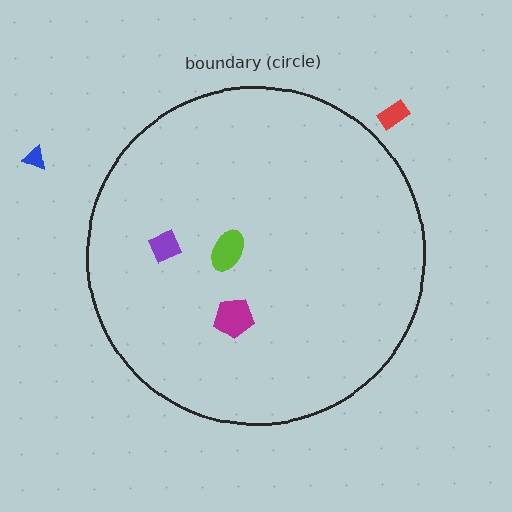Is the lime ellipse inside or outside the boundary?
Inside.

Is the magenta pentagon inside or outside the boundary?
Inside.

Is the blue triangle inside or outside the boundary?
Outside.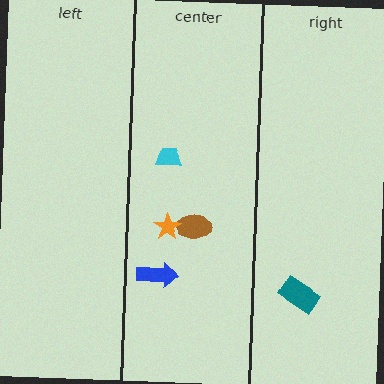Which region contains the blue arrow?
The center region.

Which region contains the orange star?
The center region.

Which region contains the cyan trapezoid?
The center region.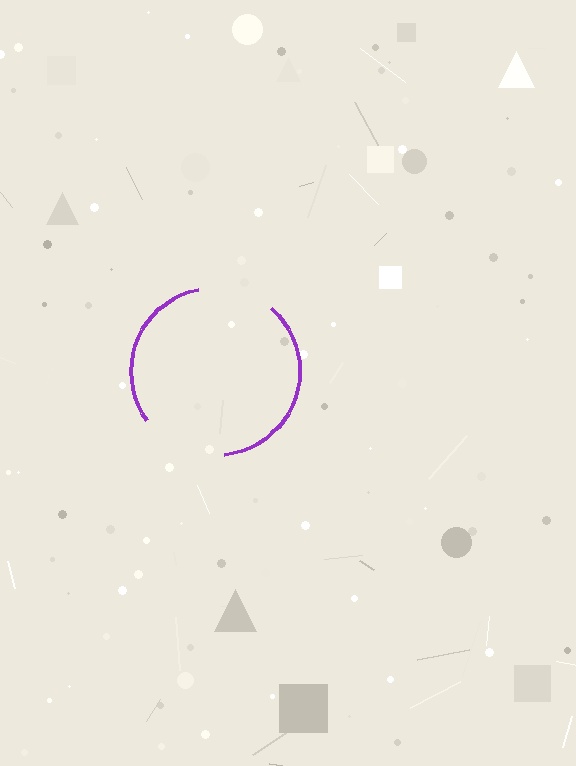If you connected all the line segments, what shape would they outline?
They would outline a circle.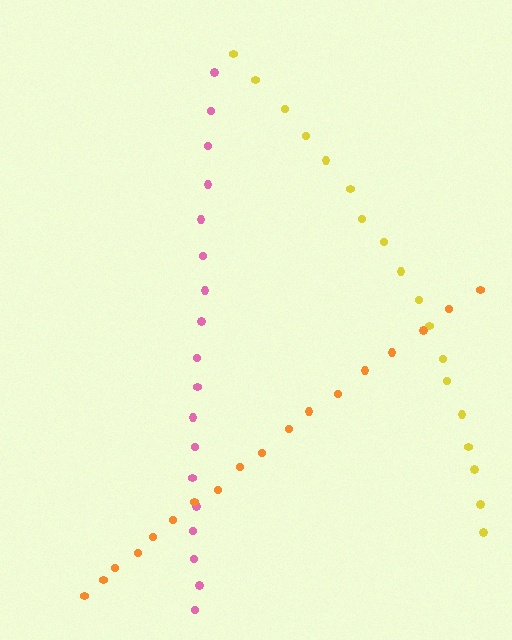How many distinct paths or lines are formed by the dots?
There are 3 distinct paths.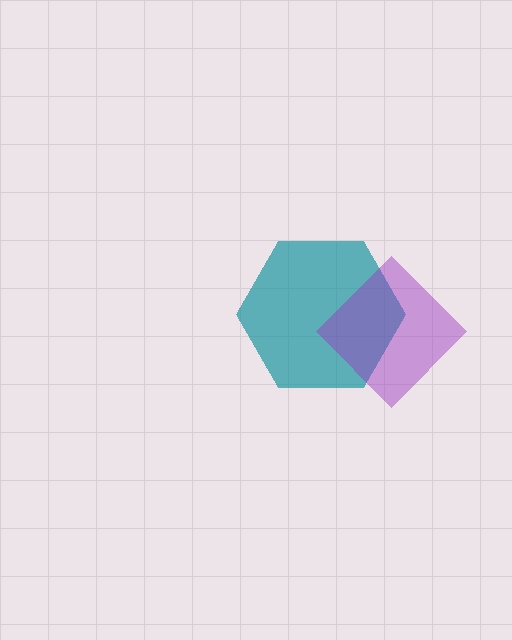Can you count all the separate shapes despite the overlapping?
Yes, there are 2 separate shapes.